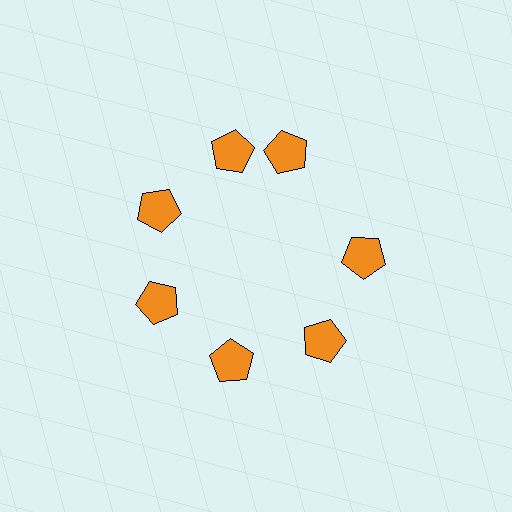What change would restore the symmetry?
The symmetry would be restored by rotating it back into even spacing with its neighbors so that all 7 pentagons sit at equal angles and equal distance from the center.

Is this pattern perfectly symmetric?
No. The 7 orange pentagons are arranged in a ring, but one element near the 1 o'clock position is rotated out of alignment along the ring, breaking the 7-fold rotational symmetry.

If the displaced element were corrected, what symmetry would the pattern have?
It would have 7-fold rotational symmetry — the pattern would map onto itself every 51 degrees.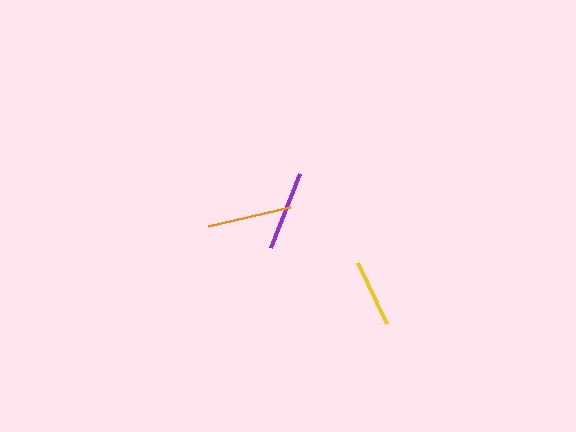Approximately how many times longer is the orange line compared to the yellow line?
The orange line is approximately 1.2 times the length of the yellow line.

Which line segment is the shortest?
The yellow line is the shortest at approximately 68 pixels.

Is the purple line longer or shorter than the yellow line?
The purple line is longer than the yellow line.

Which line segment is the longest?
The orange line is the longest at approximately 84 pixels.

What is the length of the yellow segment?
The yellow segment is approximately 68 pixels long.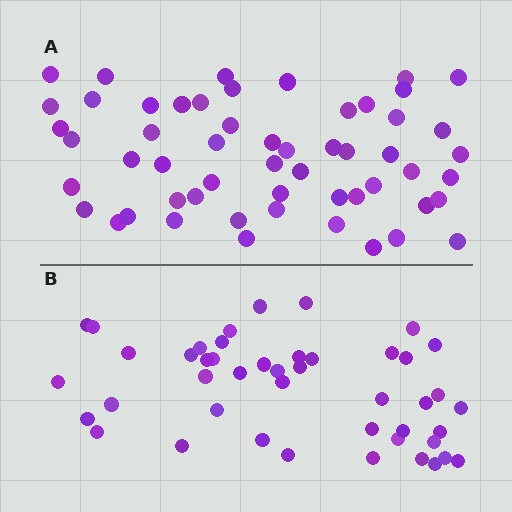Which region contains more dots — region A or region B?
Region A (the top region) has more dots.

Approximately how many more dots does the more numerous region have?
Region A has roughly 10 or so more dots than region B.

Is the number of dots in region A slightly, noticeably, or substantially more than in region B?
Region A has only slightly more — the two regions are fairly close. The ratio is roughly 1.2 to 1.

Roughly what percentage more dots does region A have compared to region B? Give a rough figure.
About 20% more.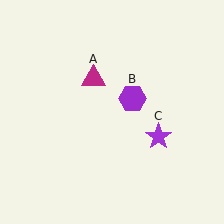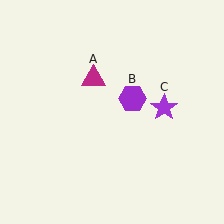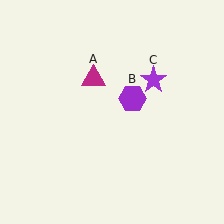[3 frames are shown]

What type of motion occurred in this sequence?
The purple star (object C) rotated counterclockwise around the center of the scene.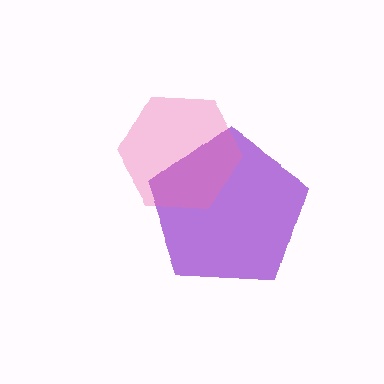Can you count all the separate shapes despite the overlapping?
Yes, there are 2 separate shapes.